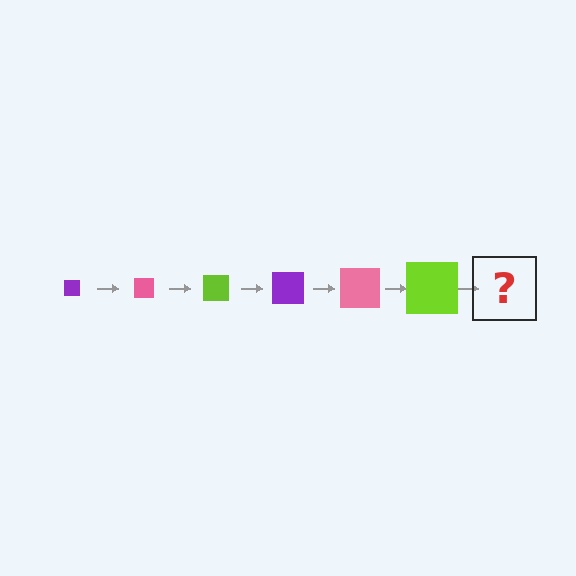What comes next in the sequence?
The next element should be a purple square, larger than the previous one.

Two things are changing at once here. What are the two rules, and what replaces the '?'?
The two rules are that the square grows larger each step and the color cycles through purple, pink, and lime. The '?' should be a purple square, larger than the previous one.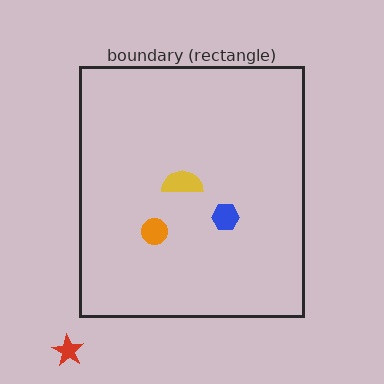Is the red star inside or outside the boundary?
Outside.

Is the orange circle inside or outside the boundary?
Inside.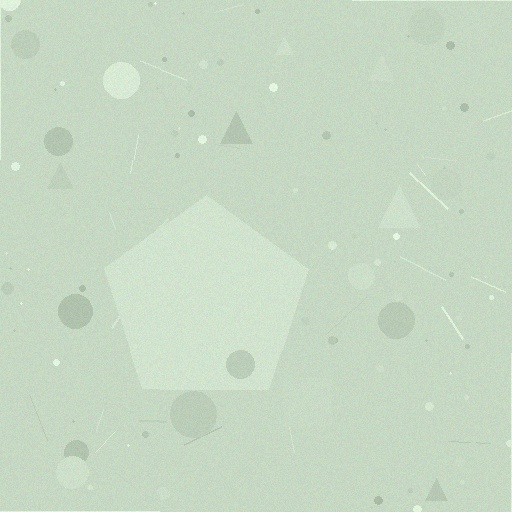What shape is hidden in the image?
A pentagon is hidden in the image.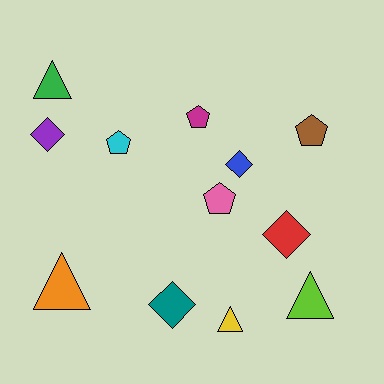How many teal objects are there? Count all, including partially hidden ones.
There is 1 teal object.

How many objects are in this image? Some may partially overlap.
There are 12 objects.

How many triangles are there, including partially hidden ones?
There are 4 triangles.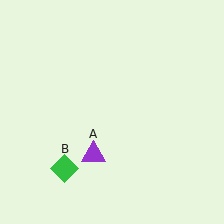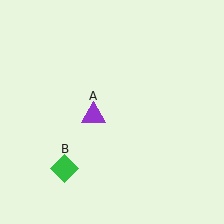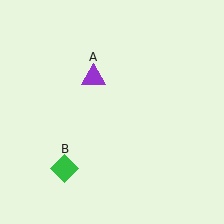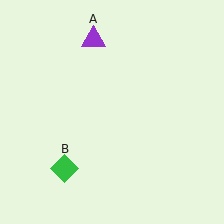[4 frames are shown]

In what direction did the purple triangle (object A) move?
The purple triangle (object A) moved up.